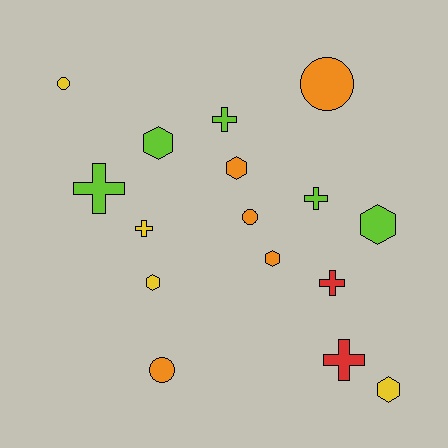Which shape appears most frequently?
Cross, with 6 objects.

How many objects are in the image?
There are 16 objects.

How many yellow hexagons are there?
There are 2 yellow hexagons.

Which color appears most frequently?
Lime, with 5 objects.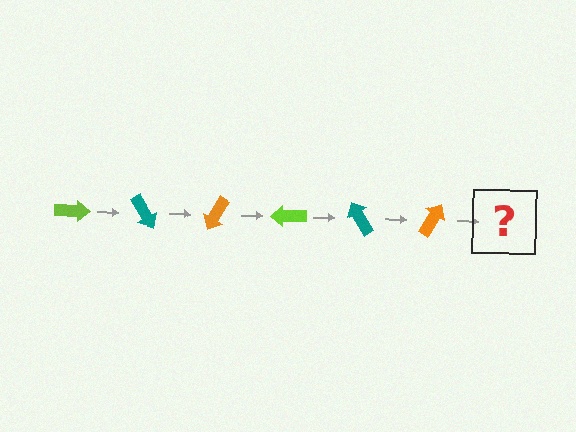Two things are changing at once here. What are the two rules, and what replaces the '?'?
The two rules are that it rotates 60 degrees each step and the color cycles through lime, teal, and orange. The '?' should be a lime arrow, rotated 360 degrees from the start.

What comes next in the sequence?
The next element should be a lime arrow, rotated 360 degrees from the start.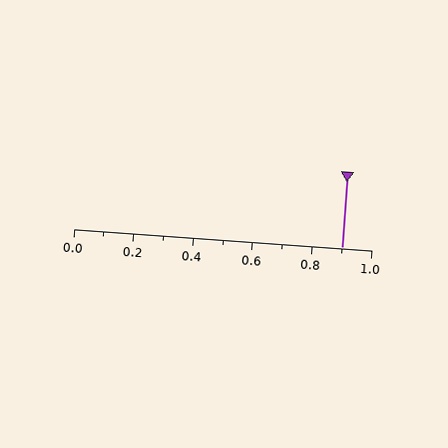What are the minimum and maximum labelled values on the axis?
The axis runs from 0.0 to 1.0.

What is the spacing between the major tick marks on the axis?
The major ticks are spaced 0.2 apart.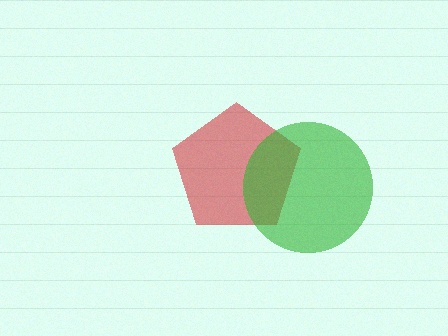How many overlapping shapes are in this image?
There are 2 overlapping shapes in the image.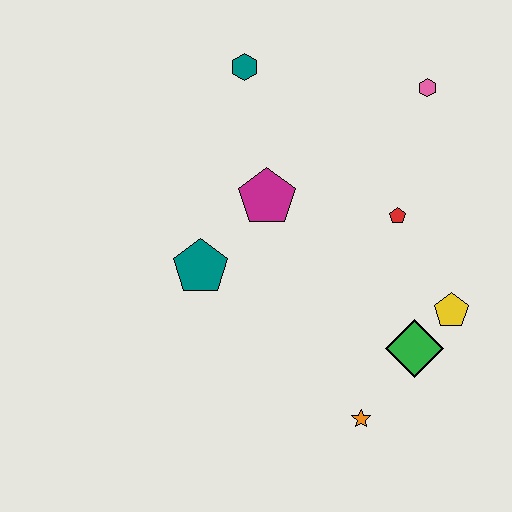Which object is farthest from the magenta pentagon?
The orange star is farthest from the magenta pentagon.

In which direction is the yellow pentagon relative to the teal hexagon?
The yellow pentagon is below the teal hexagon.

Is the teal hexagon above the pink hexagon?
Yes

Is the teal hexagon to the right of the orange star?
No